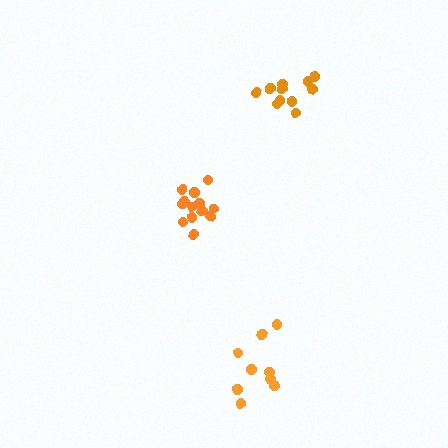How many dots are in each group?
Group 1: 9 dots, Group 2: 14 dots, Group 3: 11 dots (34 total).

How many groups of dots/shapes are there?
There are 3 groups.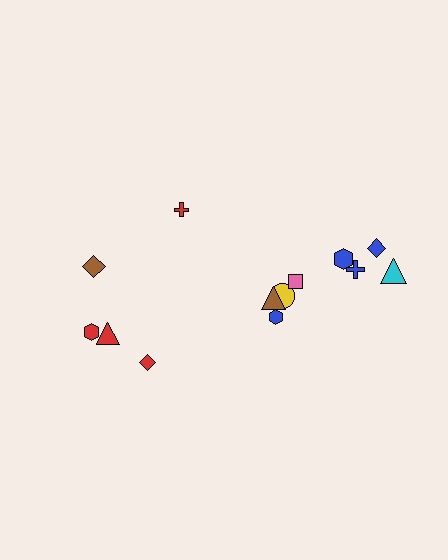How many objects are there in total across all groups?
There are 13 objects.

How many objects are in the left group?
There are 5 objects.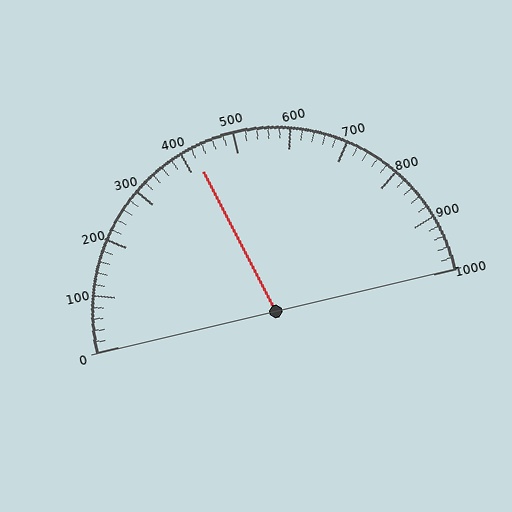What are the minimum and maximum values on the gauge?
The gauge ranges from 0 to 1000.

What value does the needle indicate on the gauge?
The needle indicates approximately 420.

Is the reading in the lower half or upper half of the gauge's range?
The reading is in the lower half of the range (0 to 1000).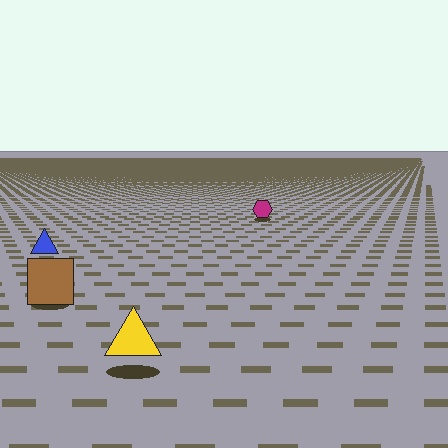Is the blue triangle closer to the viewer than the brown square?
No. The brown square is closer — you can tell from the texture gradient: the ground texture is coarser near it.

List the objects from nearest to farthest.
From nearest to farthest: the yellow triangle, the brown square, the blue triangle, the magenta hexagon.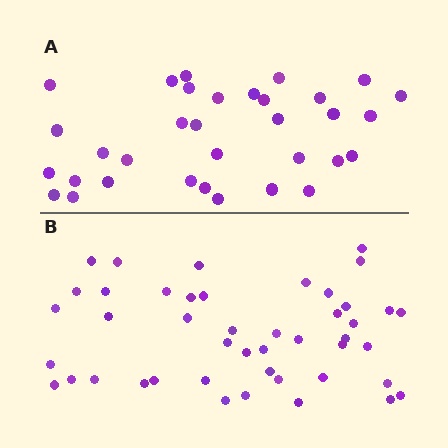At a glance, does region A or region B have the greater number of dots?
Region B (the bottom region) has more dots.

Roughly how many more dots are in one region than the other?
Region B has roughly 12 or so more dots than region A.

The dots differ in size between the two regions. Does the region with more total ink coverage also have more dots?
No. Region A has more total ink coverage because its dots are larger, but region B actually contains more individual dots. Total area can be misleading — the number of items is what matters here.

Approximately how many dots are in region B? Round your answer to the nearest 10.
About 40 dots. (The exact count is 45, which rounds to 40.)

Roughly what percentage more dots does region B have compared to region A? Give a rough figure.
About 35% more.